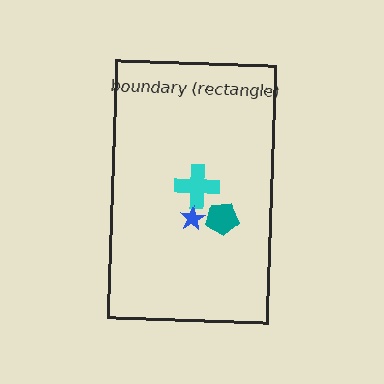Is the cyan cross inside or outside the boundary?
Inside.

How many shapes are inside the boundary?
3 inside, 0 outside.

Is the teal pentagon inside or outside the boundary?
Inside.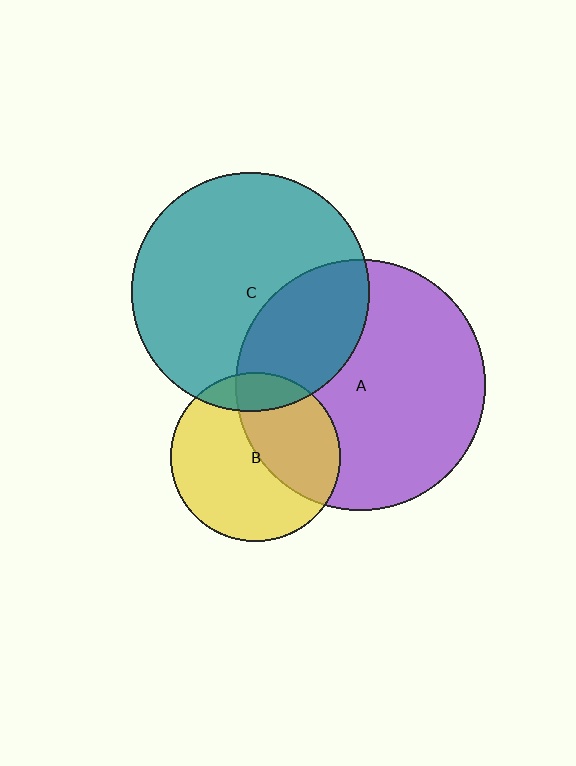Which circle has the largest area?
Circle A (purple).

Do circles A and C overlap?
Yes.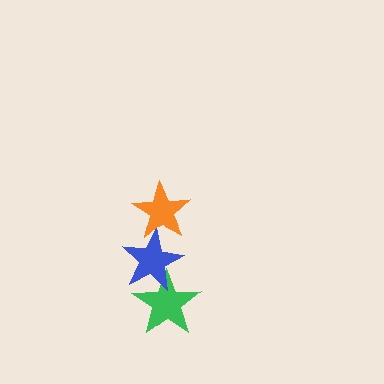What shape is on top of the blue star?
The orange star is on top of the blue star.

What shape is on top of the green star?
The blue star is on top of the green star.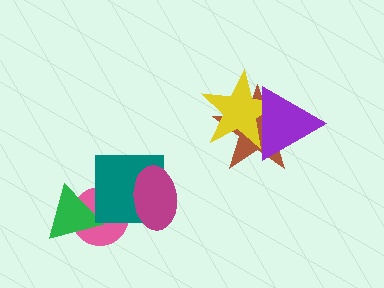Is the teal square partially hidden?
Yes, it is partially covered by another shape.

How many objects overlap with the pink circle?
2 objects overlap with the pink circle.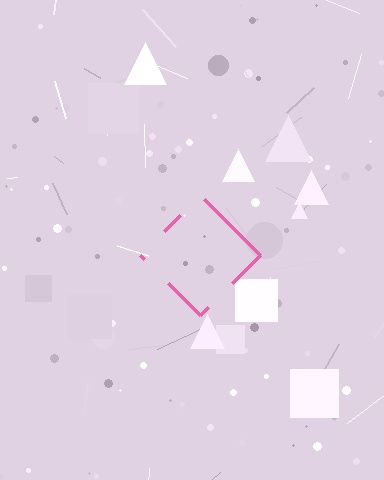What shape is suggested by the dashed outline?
The dashed outline suggests a diamond.